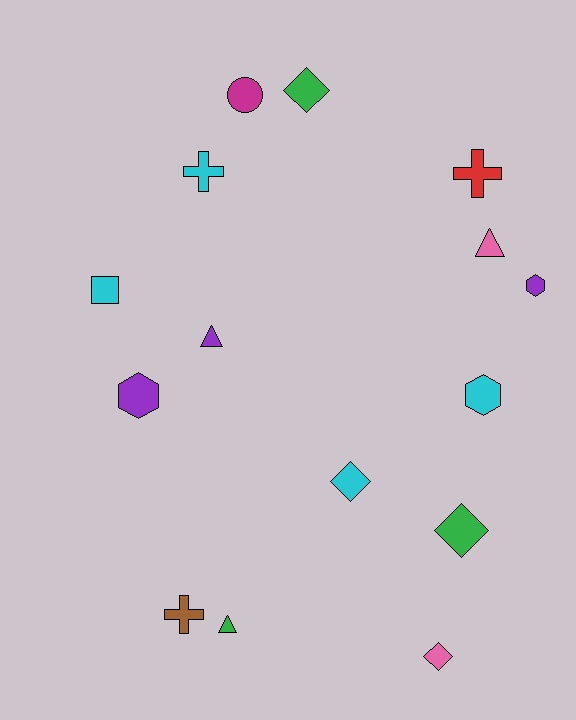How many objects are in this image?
There are 15 objects.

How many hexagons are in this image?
There are 3 hexagons.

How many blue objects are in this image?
There are no blue objects.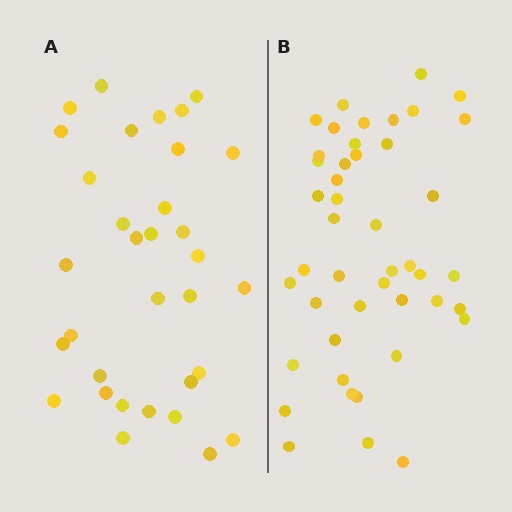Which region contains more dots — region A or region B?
Region B (the right region) has more dots.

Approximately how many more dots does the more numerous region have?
Region B has roughly 12 or so more dots than region A.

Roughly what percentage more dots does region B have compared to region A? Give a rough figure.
About 35% more.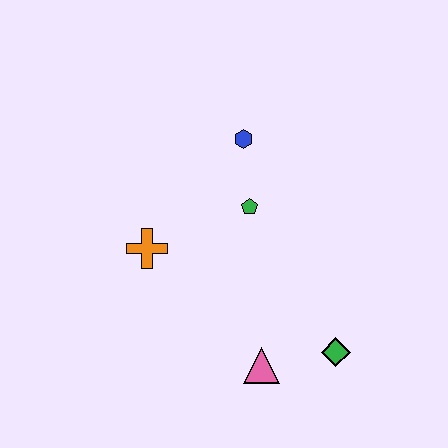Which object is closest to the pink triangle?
The green diamond is closest to the pink triangle.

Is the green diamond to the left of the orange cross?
No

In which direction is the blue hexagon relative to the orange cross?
The blue hexagon is above the orange cross.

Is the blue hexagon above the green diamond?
Yes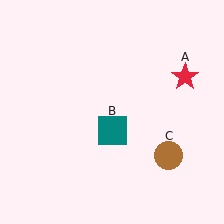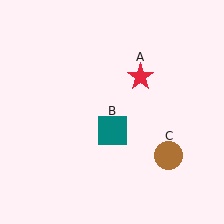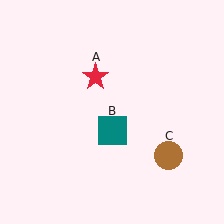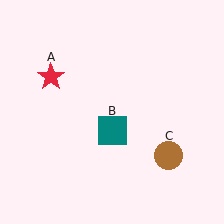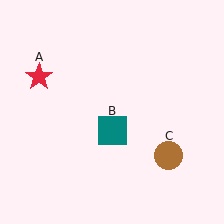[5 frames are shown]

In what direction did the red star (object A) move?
The red star (object A) moved left.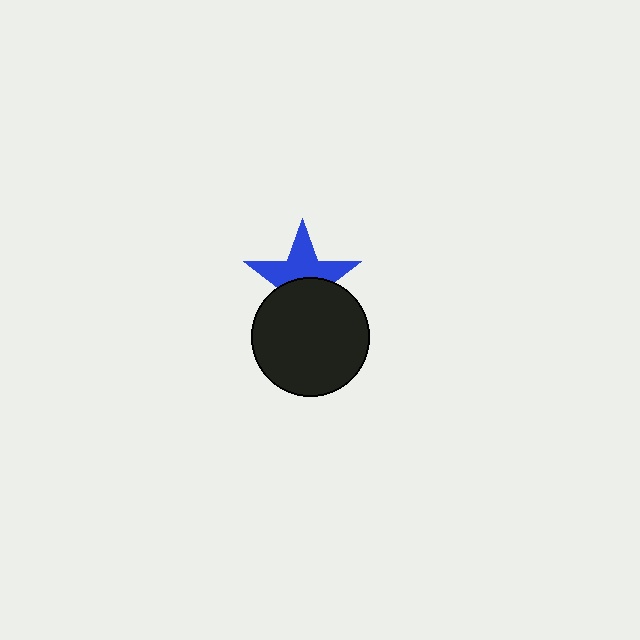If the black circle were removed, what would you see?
You would see the complete blue star.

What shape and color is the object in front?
The object in front is a black circle.